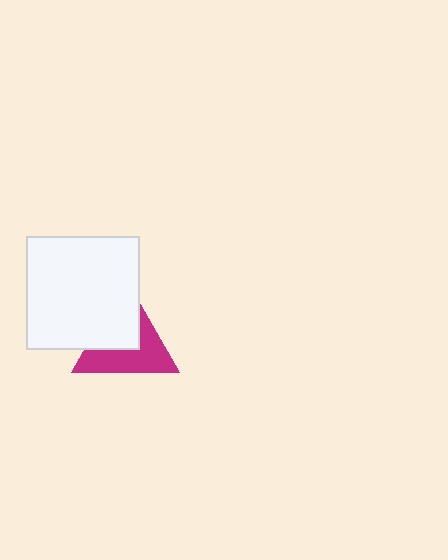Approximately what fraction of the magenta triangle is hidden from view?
Roughly 44% of the magenta triangle is hidden behind the white square.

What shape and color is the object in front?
The object in front is a white square.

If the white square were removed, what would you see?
You would see the complete magenta triangle.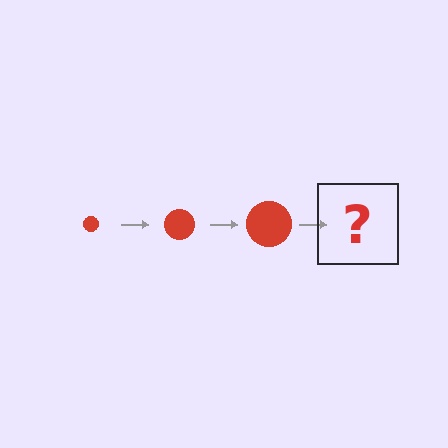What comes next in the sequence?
The next element should be a red circle, larger than the previous one.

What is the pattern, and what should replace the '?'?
The pattern is that the circle gets progressively larger each step. The '?' should be a red circle, larger than the previous one.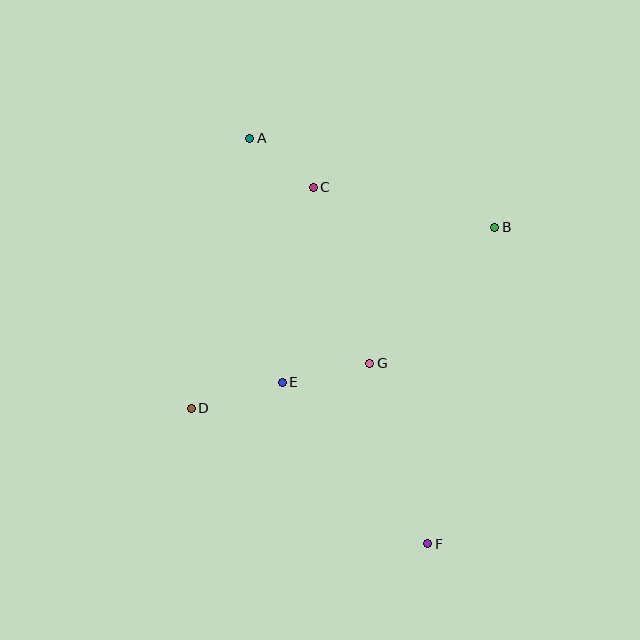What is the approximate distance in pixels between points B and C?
The distance between B and C is approximately 186 pixels.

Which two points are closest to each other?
Points A and C are closest to each other.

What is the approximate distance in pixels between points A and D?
The distance between A and D is approximately 276 pixels.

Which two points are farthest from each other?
Points A and F are farthest from each other.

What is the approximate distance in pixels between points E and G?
The distance between E and G is approximately 89 pixels.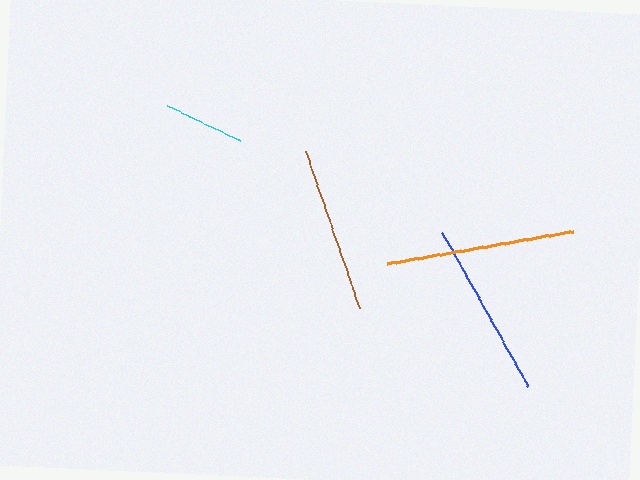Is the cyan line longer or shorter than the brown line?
The brown line is longer than the cyan line.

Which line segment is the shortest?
The cyan line is the shortest at approximately 82 pixels.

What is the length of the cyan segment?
The cyan segment is approximately 82 pixels long.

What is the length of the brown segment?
The brown segment is approximately 166 pixels long.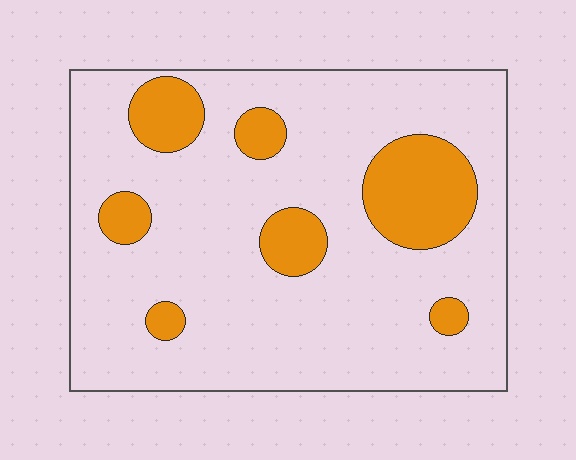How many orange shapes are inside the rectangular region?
7.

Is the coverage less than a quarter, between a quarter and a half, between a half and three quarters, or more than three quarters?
Less than a quarter.